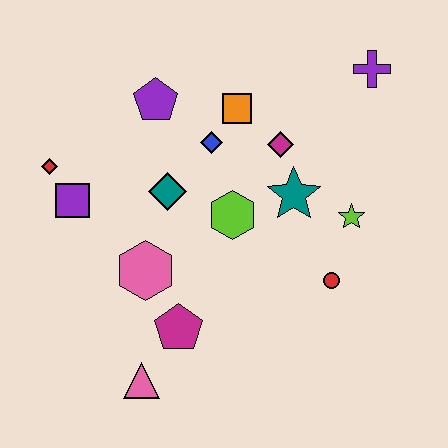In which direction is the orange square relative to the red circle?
The orange square is above the red circle.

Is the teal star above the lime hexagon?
Yes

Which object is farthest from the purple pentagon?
The pink triangle is farthest from the purple pentagon.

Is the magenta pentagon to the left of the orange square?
Yes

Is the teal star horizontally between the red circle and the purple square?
Yes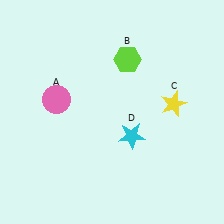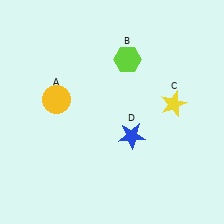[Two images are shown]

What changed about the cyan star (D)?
In Image 1, D is cyan. In Image 2, it changed to blue.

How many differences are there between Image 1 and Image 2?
There are 2 differences between the two images.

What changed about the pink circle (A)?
In Image 1, A is pink. In Image 2, it changed to yellow.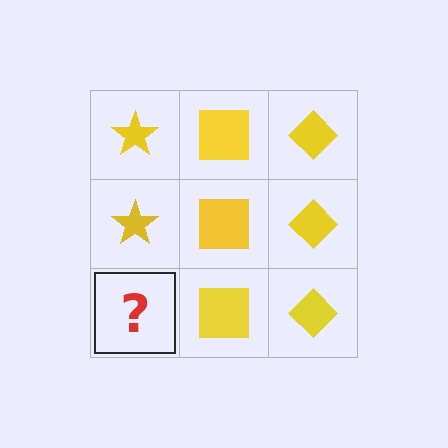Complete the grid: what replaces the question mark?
The question mark should be replaced with a yellow star.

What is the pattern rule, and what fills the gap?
The rule is that each column has a consistent shape. The gap should be filled with a yellow star.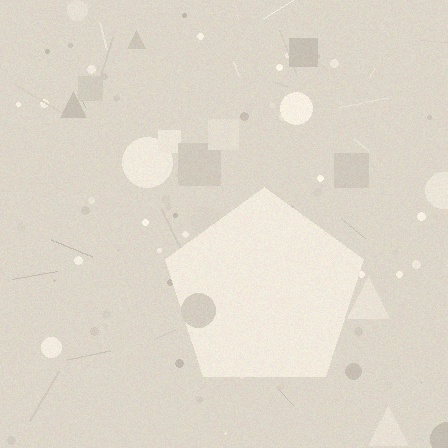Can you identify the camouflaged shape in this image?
The camouflaged shape is a pentagon.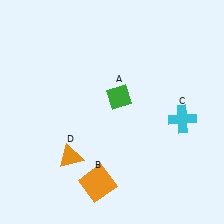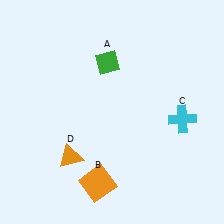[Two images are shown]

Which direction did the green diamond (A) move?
The green diamond (A) moved up.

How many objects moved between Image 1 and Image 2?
1 object moved between the two images.